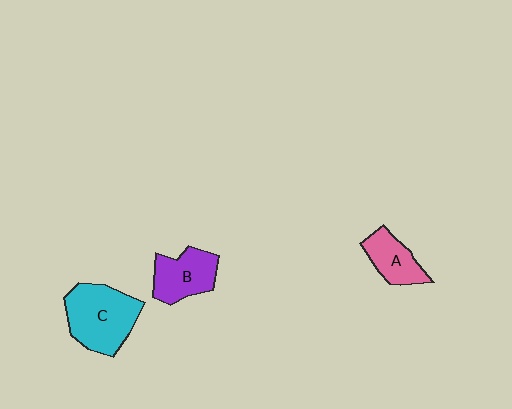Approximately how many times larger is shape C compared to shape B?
Approximately 1.5 times.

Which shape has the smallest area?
Shape A (pink).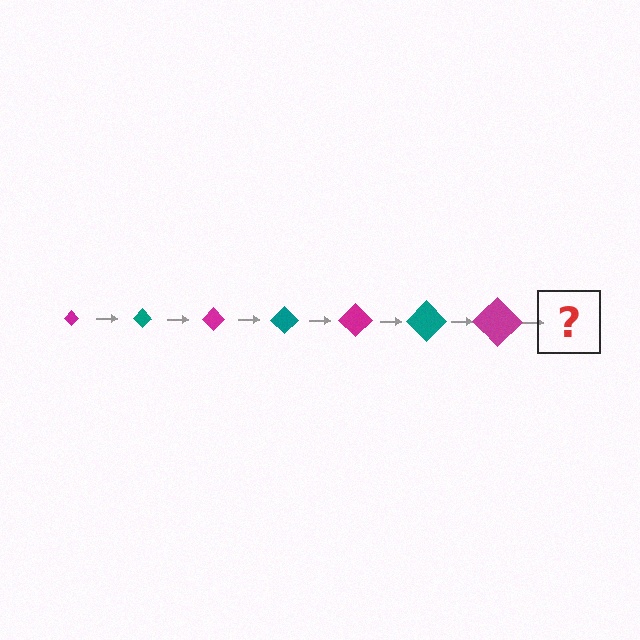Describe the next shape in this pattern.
It should be a teal diamond, larger than the previous one.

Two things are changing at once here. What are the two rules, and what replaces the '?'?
The two rules are that the diamond grows larger each step and the color cycles through magenta and teal. The '?' should be a teal diamond, larger than the previous one.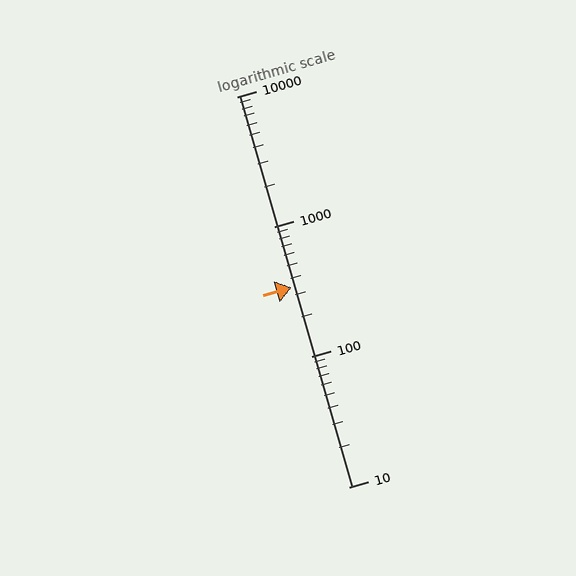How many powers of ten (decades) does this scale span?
The scale spans 3 decades, from 10 to 10000.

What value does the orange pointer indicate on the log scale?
The pointer indicates approximately 340.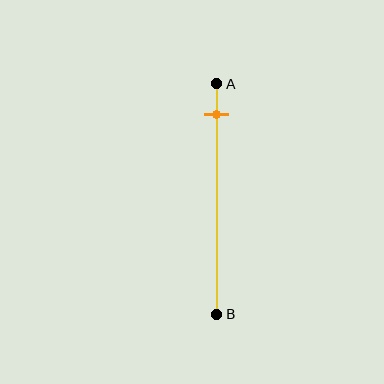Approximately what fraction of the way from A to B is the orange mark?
The orange mark is approximately 15% of the way from A to B.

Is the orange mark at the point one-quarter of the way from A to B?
No, the mark is at about 15% from A, not at the 25% one-quarter point.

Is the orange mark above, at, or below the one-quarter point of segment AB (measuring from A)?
The orange mark is above the one-quarter point of segment AB.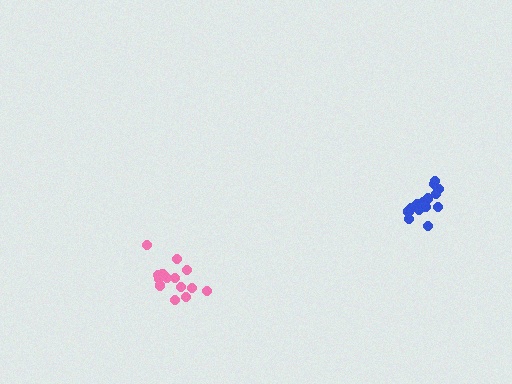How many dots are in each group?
Group 1: 15 dots, Group 2: 14 dots (29 total).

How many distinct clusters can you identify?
There are 2 distinct clusters.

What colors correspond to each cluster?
The clusters are colored: blue, pink.